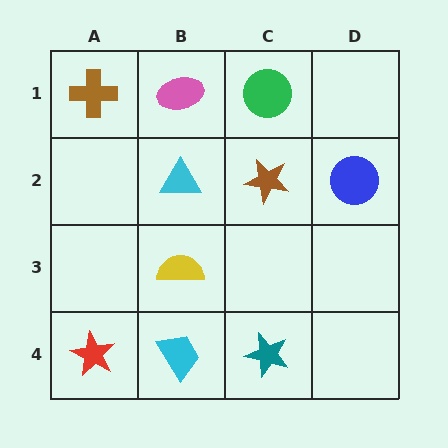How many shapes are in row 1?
3 shapes.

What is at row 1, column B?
A pink ellipse.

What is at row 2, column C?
A brown star.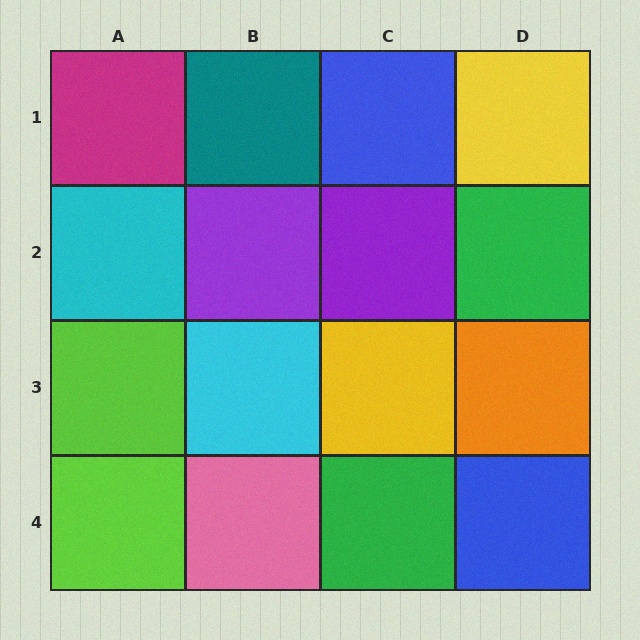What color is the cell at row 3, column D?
Orange.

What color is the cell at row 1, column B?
Teal.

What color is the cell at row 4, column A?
Lime.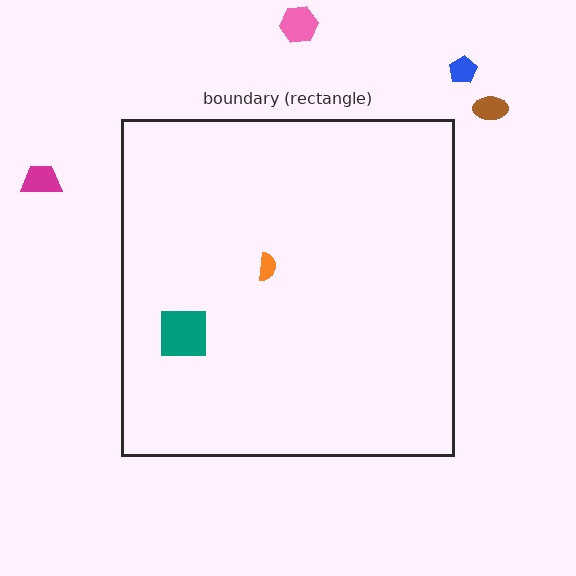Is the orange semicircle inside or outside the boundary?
Inside.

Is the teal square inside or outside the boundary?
Inside.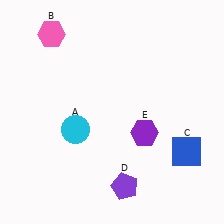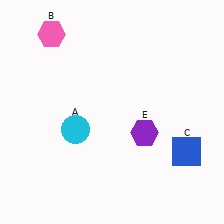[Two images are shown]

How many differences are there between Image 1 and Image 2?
There is 1 difference between the two images.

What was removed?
The purple pentagon (D) was removed in Image 2.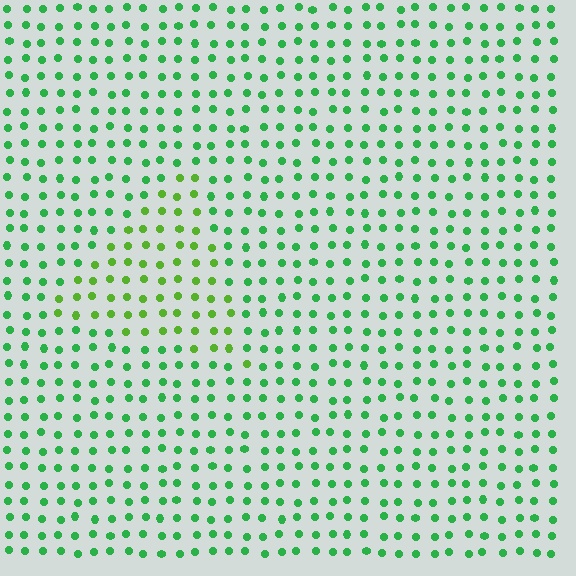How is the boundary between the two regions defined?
The boundary is defined purely by a slight shift in hue (about 32 degrees). Spacing, size, and orientation are identical on both sides.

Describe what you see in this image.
The image is filled with small green elements in a uniform arrangement. A triangle-shaped region is visible where the elements are tinted to a slightly different hue, forming a subtle color boundary.